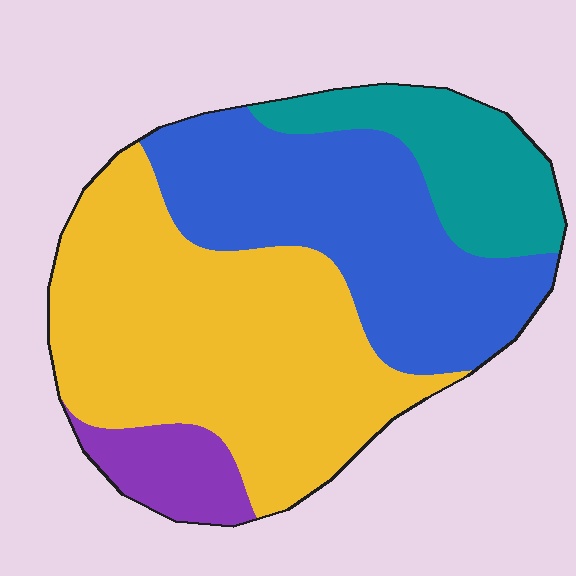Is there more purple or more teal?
Teal.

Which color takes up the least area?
Purple, at roughly 10%.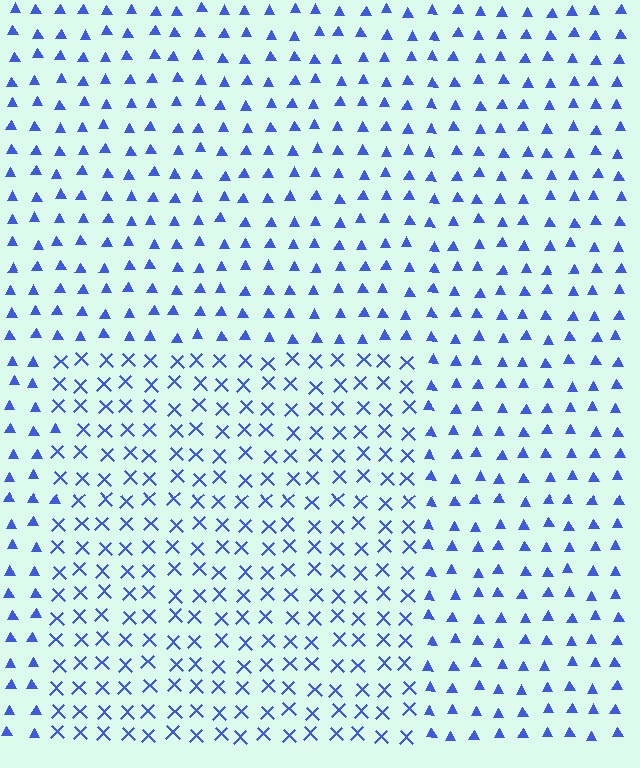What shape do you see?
I see a rectangle.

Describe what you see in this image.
The image is filled with small blue elements arranged in a uniform grid. A rectangle-shaped region contains X marks, while the surrounding area contains triangles. The boundary is defined purely by the change in element shape.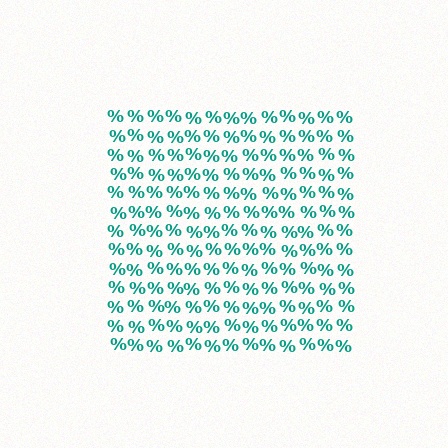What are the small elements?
The small elements are percent signs.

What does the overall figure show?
The overall figure shows a square.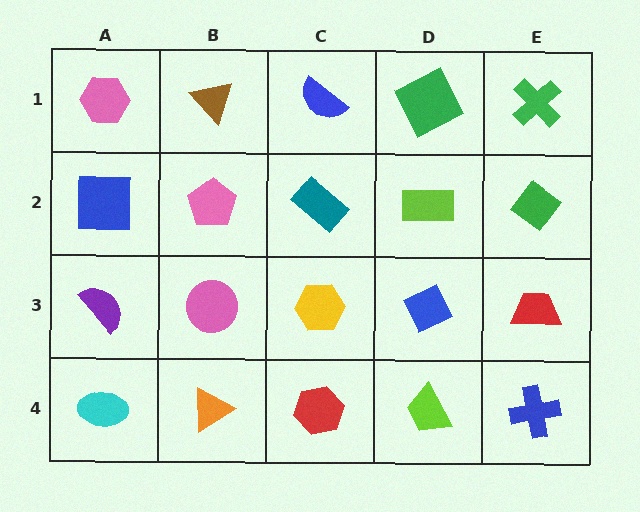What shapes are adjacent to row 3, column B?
A pink pentagon (row 2, column B), an orange triangle (row 4, column B), a purple semicircle (row 3, column A), a yellow hexagon (row 3, column C).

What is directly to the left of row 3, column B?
A purple semicircle.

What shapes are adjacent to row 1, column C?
A teal rectangle (row 2, column C), a brown triangle (row 1, column B), a green square (row 1, column D).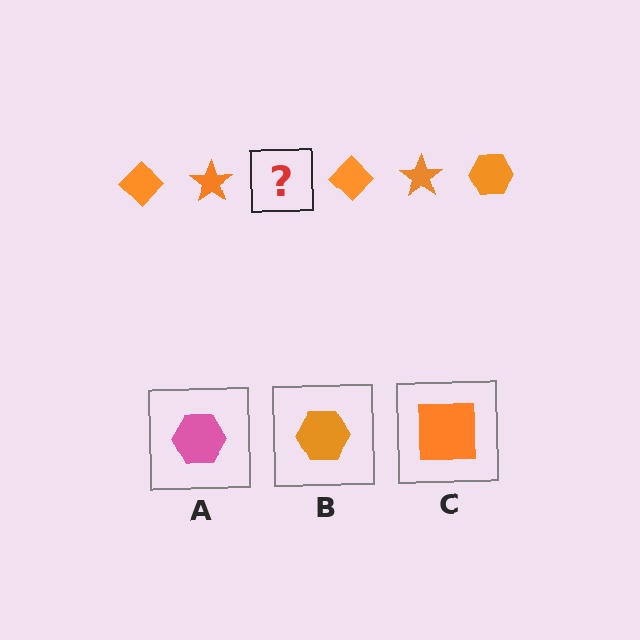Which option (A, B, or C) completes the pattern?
B.